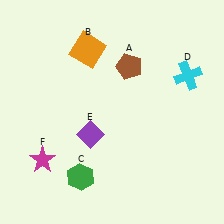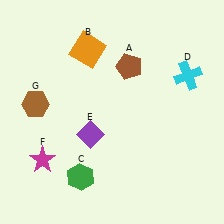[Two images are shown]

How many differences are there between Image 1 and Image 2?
There is 1 difference between the two images.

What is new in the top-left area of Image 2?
A brown hexagon (G) was added in the top-left area of Image 2.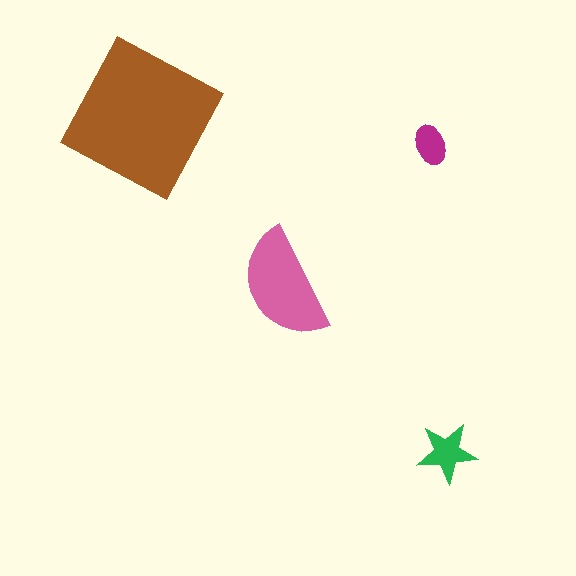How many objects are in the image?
There are 4 objects in the image.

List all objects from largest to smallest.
The brown square, the pink semicircle, the green star, the magenta ellipse.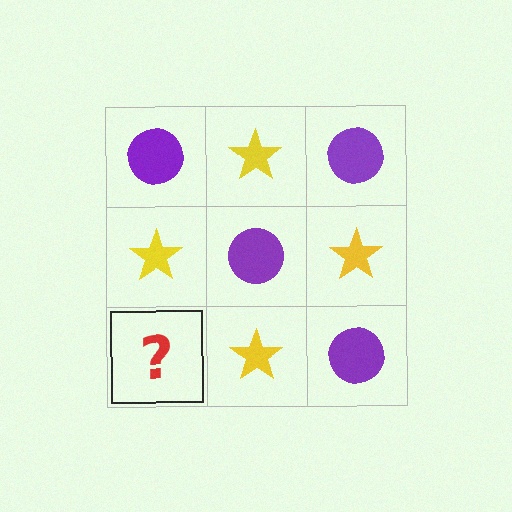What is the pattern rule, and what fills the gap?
The rule is that it alternates purple circle and yellow star in a checkerboard pattern. The gap should be filled with a purple circle.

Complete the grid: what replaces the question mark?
The question mark should be replaced with a purple circle.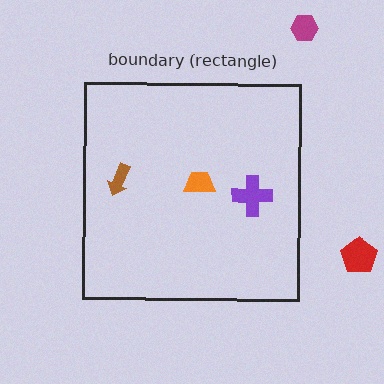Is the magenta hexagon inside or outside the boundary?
Outside.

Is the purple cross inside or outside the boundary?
Inside.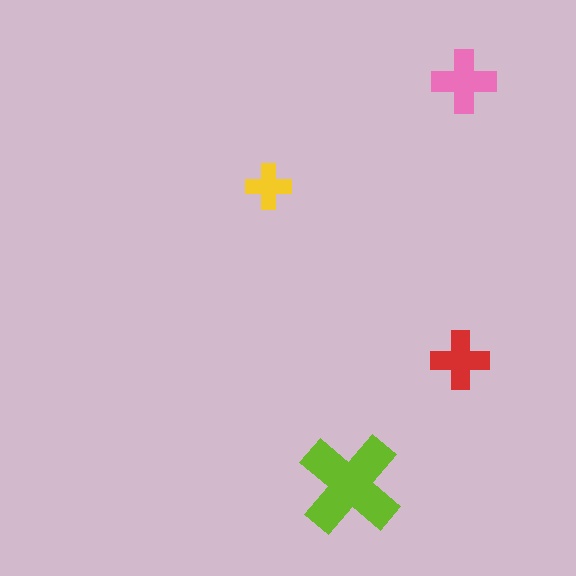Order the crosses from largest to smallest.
the lime one, the pink one, the red one, the yellow one.